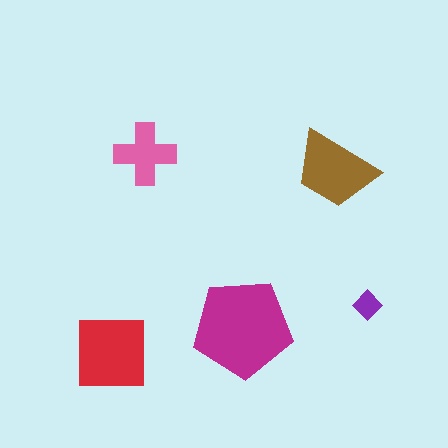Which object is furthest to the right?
The purple diamond is rightmost.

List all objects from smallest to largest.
The purple diamond, the pink cross, the brown trapezoid, the red square, the magenta pentagon.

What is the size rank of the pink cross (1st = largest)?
4th.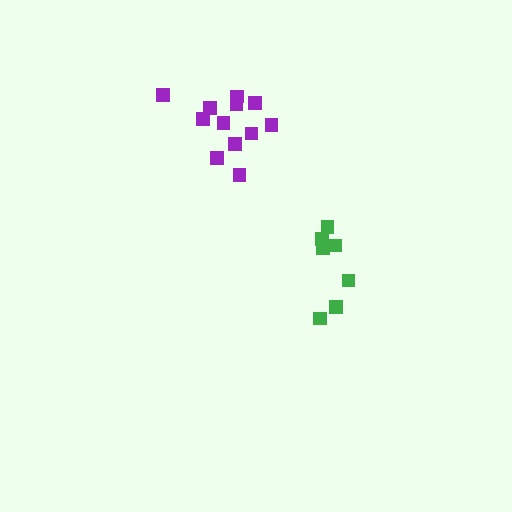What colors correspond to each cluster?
The clusters are colored: green, purple.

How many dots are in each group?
Group 1: 7 dots, Group 2: 12 dots (19 total).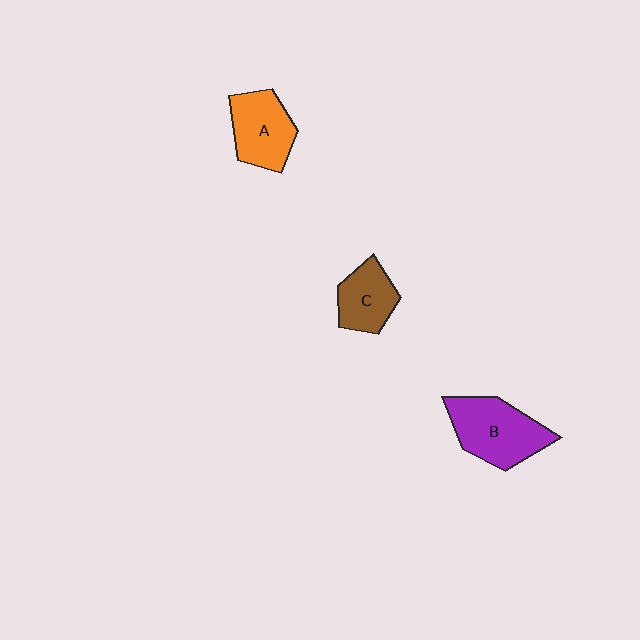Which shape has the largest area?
Shape B (purple).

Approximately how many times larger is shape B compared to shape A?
Approximately 1.3 times.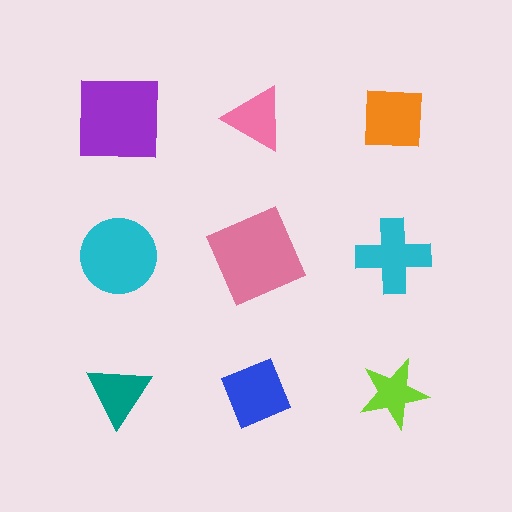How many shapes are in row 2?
3 shapes.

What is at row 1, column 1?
A purple square.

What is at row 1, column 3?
An orange square.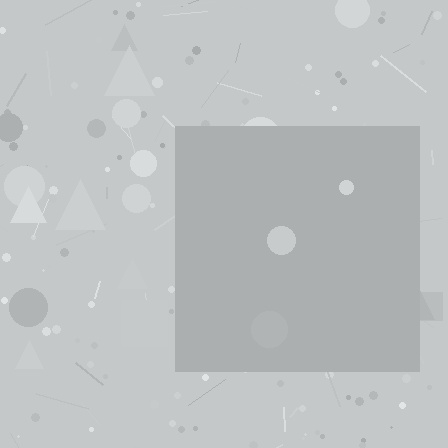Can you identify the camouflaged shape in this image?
The camouflaged shape is a square.